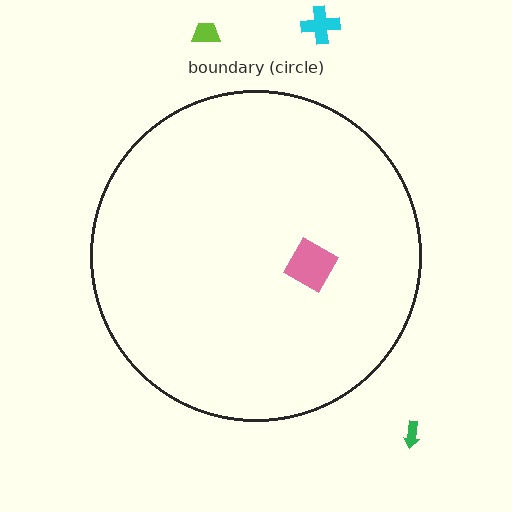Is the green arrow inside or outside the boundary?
Outside.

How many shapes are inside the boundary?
1 inside, 3 outside.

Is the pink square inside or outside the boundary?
Inside.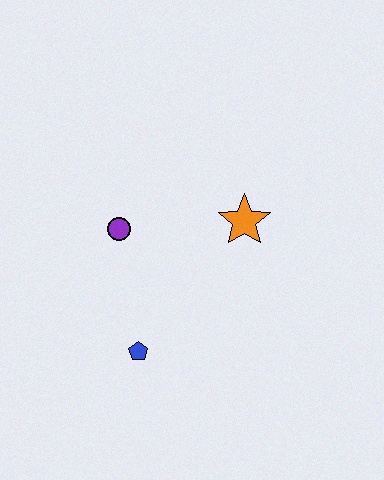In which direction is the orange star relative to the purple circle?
The orange star is to the right of the purple circle.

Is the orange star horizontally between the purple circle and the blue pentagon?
No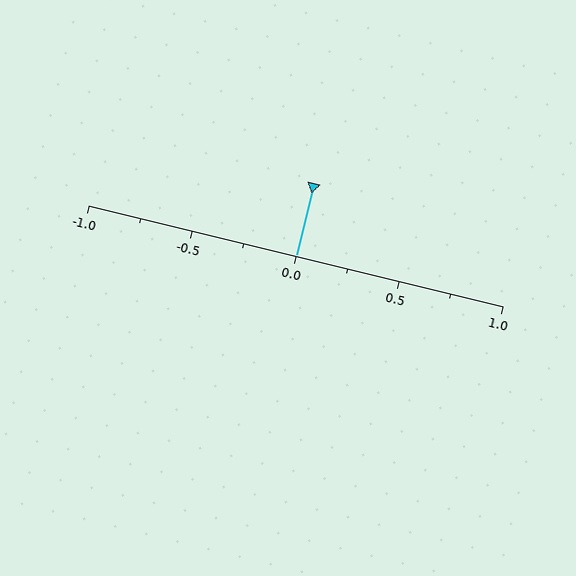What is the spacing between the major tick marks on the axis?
The major ticks are spaced 0.5 apart.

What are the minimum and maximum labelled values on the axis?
The axis runs from -1.0 to 1.0.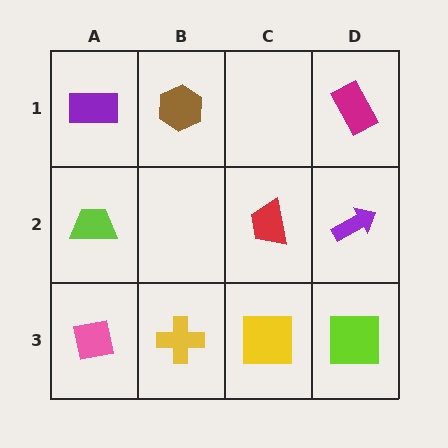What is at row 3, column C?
A yellow square.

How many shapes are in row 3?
4 shapes.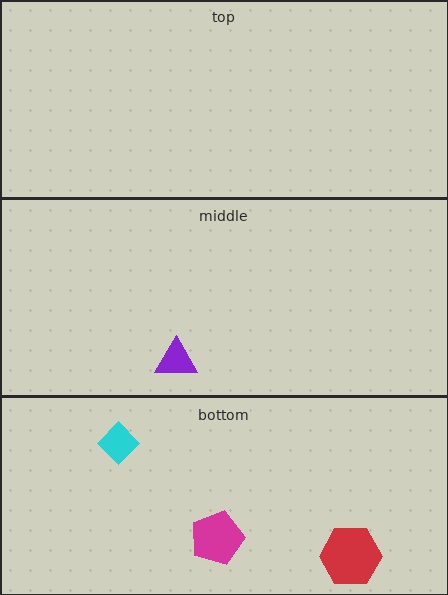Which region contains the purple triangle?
The middle region.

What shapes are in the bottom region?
The magenta pentagon, the red hexagon, the cyan diamond.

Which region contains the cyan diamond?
The bottom region.